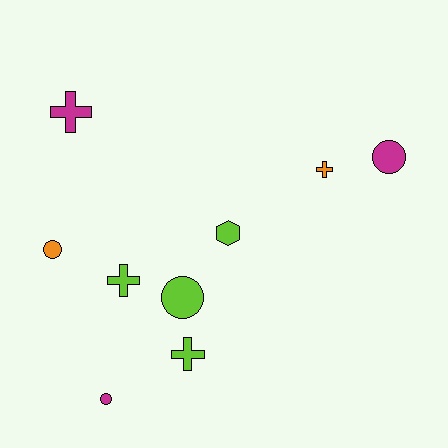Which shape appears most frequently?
Circle, with 4 objects.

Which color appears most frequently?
Lime, with 4 objects.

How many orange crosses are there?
There is 1 orange cross.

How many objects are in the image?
There are 9 objects.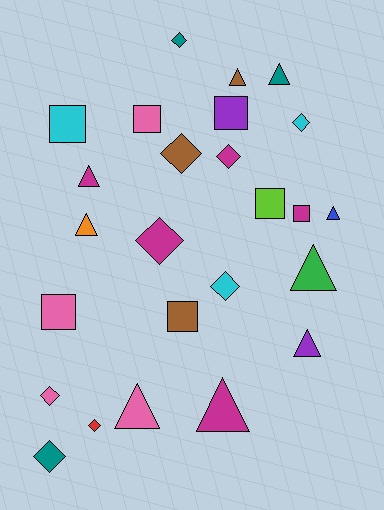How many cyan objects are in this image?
There are 3 cyan objects.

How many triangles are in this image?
There are 9 triangles.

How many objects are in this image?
There are 25 objects.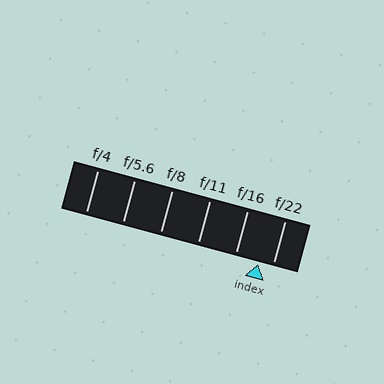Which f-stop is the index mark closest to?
The index mark is closest to f/22.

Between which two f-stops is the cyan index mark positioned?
The index mark is between f/16 and f/22.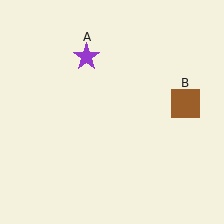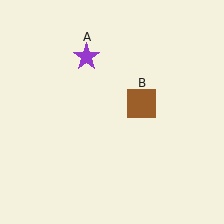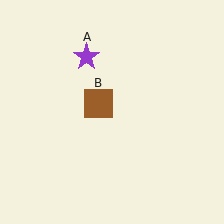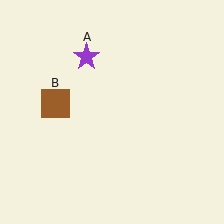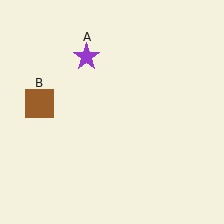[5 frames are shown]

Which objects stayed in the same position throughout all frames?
Purple star (object A) remained stationary.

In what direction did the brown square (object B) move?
The brown square (object B) moved left.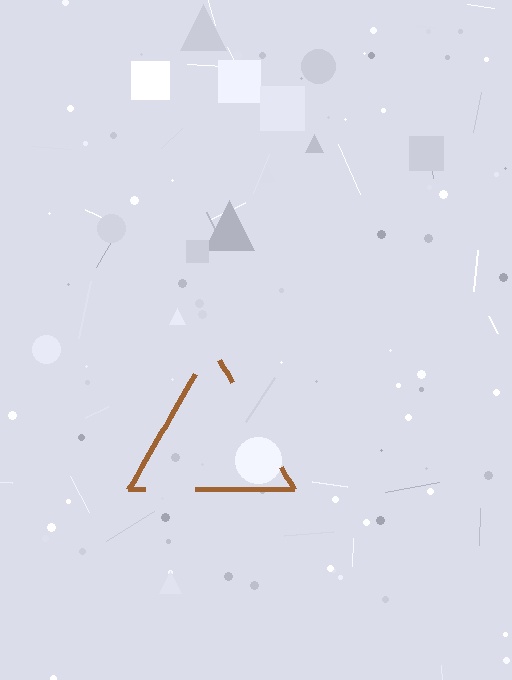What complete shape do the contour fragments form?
The contour fragments form a triangle.